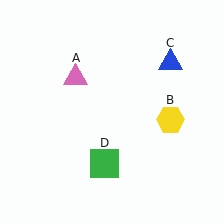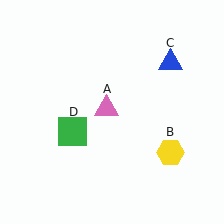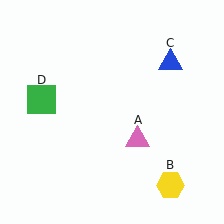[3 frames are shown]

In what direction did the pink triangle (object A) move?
The pink triangle (object A) moved down and to the right.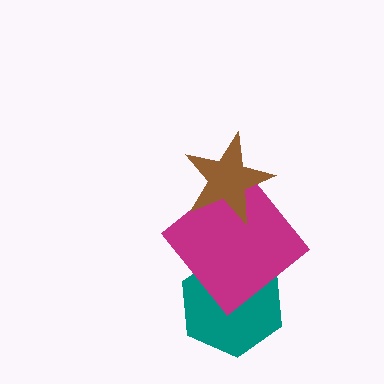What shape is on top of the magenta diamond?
The brown star is on top of the magenta diamond.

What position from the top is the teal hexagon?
The teal hexagon is 3rd from the top.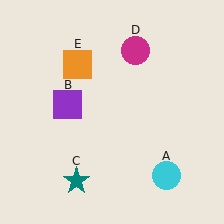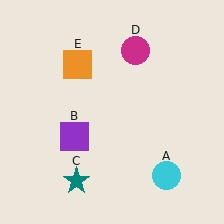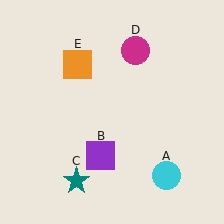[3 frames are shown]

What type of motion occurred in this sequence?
The purple square (object B) rotated counterclockwise around the center of the scene.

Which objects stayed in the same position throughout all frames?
Cyan circle (object A) and teal star (object C) and magenta circle (object D) and orange square (object E) remained stationary.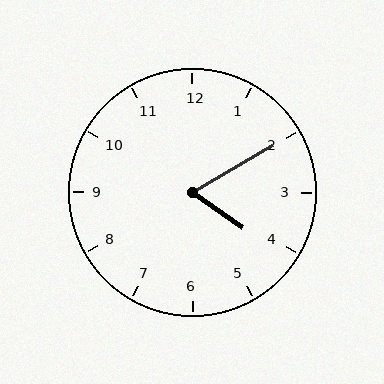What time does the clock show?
4:10.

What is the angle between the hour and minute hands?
Approximately 65 degrees.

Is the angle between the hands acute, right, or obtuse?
It is acute.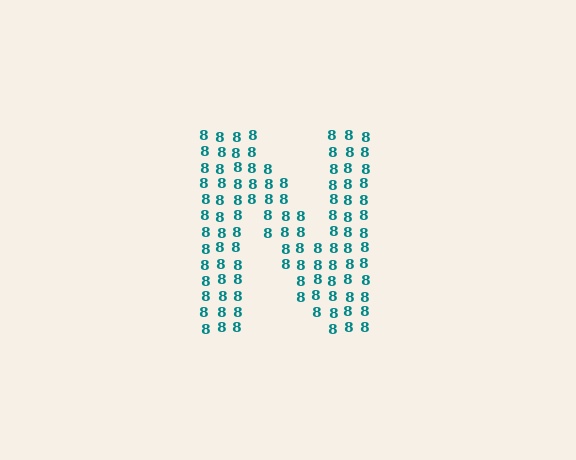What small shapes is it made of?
It is made of small digit 8's.